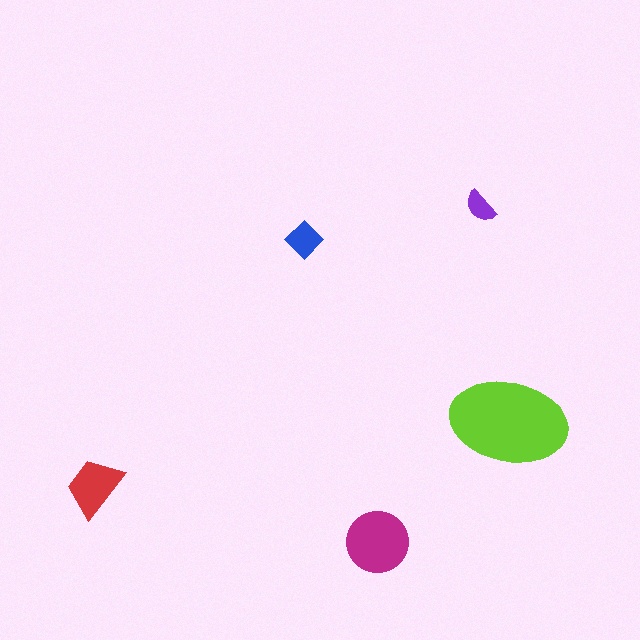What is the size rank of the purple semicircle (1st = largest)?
5th.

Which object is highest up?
The purple semicircle is topmost.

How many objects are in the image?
There are 5 objects in the image.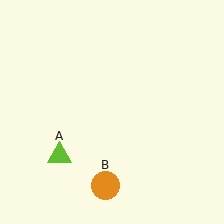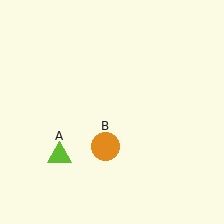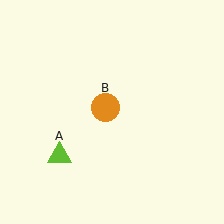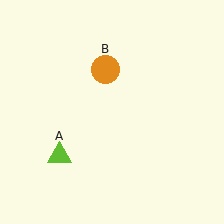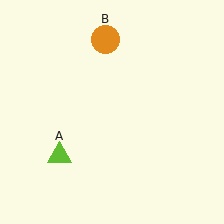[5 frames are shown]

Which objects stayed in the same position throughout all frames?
Lime triangle (object A) remained stationary.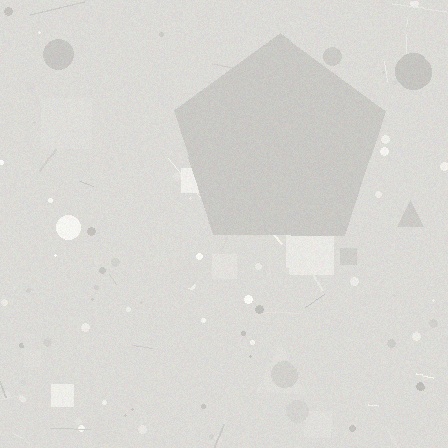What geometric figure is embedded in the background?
A pentagon is embedded in the background.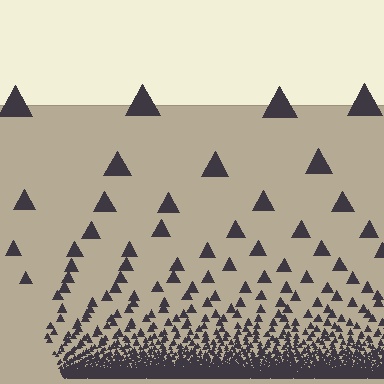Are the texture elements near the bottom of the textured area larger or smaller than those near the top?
Smaller. The gradient is inverted — elements near the bottom are smaller and denser.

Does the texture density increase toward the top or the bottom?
Density increases toward the bottom.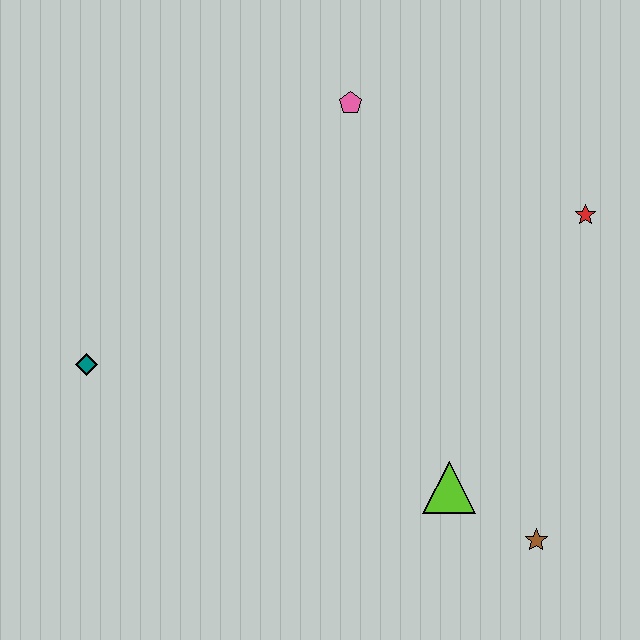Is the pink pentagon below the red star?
No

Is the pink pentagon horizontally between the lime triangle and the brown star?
No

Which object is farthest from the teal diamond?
The red star is farthest from the teal diamond.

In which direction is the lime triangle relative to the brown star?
The lime triangle is to the left of the brown star.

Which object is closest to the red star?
The pink pentagon is closest to the red star.